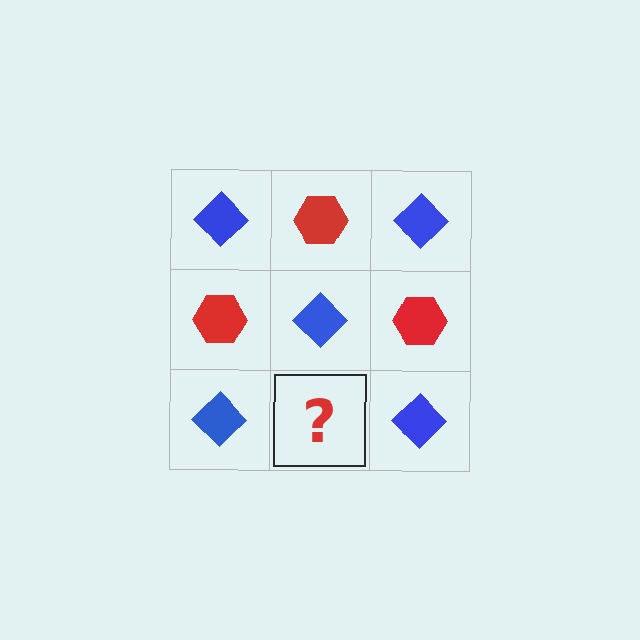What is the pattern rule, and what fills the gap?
The rule is that it alternates blue diamond and red hexagon in a checkerboard pattern. The gap should be filled with a red hexagon.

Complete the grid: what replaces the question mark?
The question mark should be replaced with a red hexagon.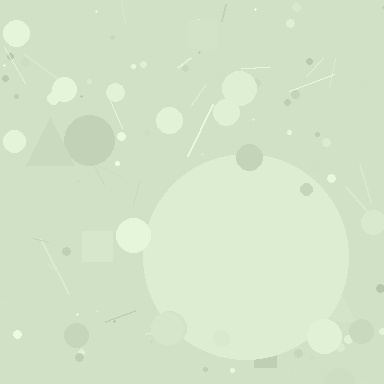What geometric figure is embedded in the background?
A circle is embedded in the background.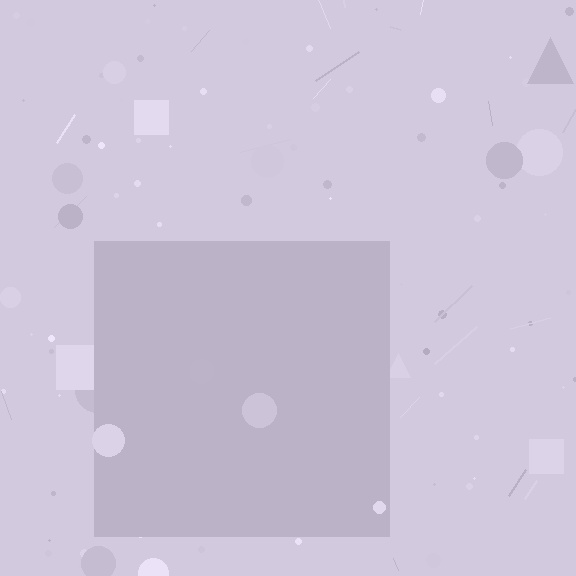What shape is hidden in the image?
A square is hidden in the image.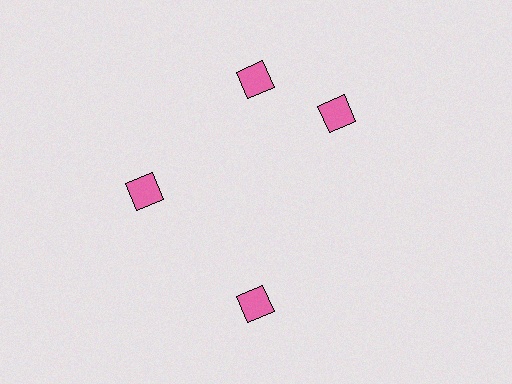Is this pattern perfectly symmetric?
No. The 4 pink diamonds are arranged in a ring, but one element near the 3 o'clock position is rotated out of alignment along the ring, breaking the 4-fold rotational symmetry.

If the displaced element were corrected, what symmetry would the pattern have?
It would have 4-fold rotational symmetry — the pattern would map onto itself every 90 degrees.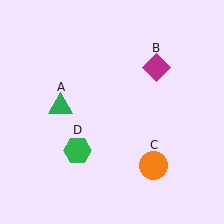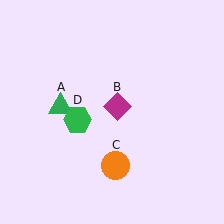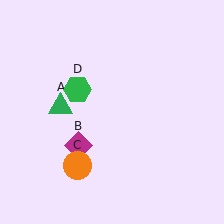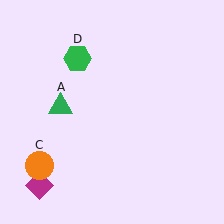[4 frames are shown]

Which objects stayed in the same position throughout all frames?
Green triangle (object A) remained stationary.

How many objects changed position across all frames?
3 objects changed position: magenta diamond (object B), orange circle (object C), green hexagon (object D).